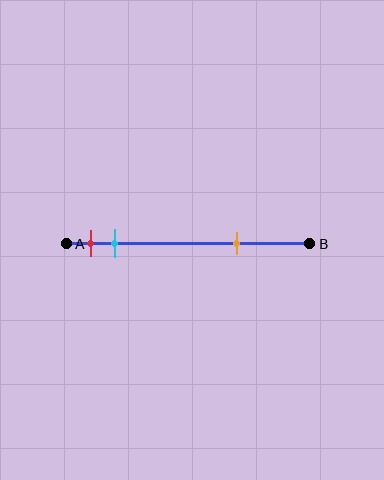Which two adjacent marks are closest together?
The red and cyan marks are the closest adjacent pair.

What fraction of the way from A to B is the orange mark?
The orange mark is approximately 70% (0.7) of the way from A to B.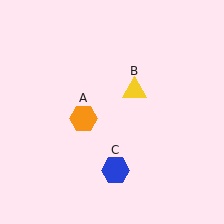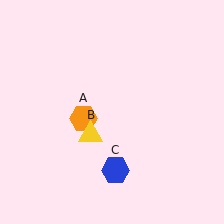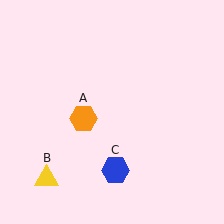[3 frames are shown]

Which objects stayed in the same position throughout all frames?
Orange hexagon (object A) and blue hexagon (object C) remained stationary.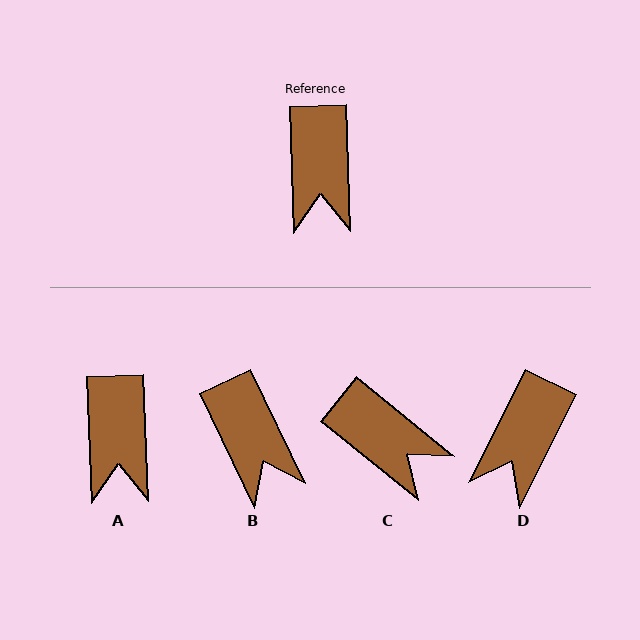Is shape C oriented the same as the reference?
No, it is off by about 49 degrees.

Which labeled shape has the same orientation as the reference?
A.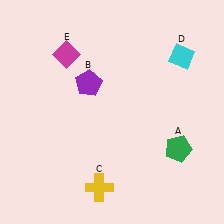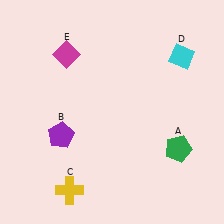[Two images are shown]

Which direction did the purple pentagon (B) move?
The purple pentagon (B) moved down.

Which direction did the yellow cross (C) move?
The yellow cross (C) moved left.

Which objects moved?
The objects that moved are: the purple pentagon (B), the yellow cross (C).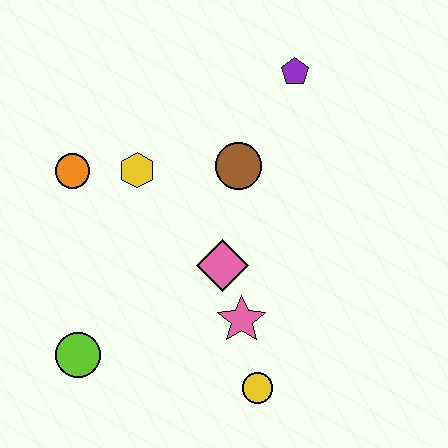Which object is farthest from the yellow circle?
The purple pentagon is farthest from the yellow circle.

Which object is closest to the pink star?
The pink diamond is closest to the pink star.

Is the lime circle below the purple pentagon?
Yes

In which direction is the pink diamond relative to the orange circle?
The pink diamond is to the right of the orange circle.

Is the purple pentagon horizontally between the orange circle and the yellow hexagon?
No